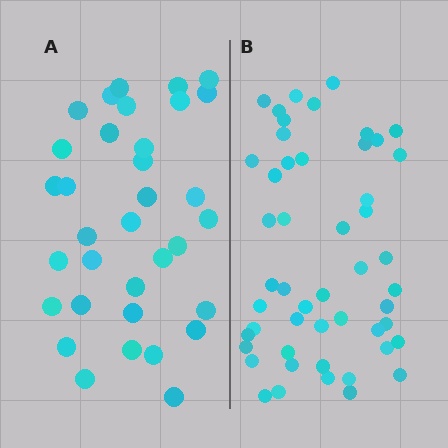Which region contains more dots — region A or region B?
Region B (the right region) has more dots.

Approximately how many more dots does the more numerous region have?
Region B has approximately 15 more dots than region A.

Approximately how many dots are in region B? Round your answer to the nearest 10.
About 50 dots.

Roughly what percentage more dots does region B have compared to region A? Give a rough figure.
About 45% more.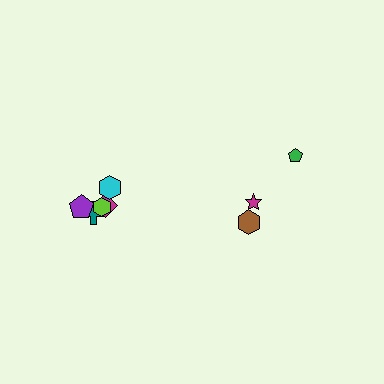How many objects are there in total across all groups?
There are 9 objects.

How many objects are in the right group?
There are 3 objects.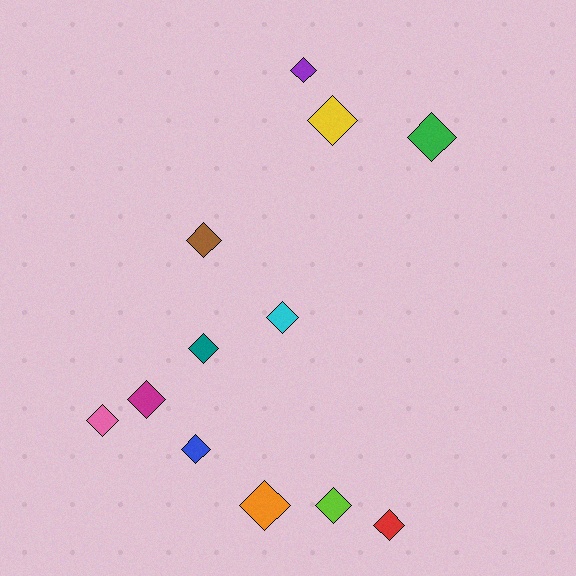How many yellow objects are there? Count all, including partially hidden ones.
There is 1 yellow object.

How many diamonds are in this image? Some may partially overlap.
There are 12 diamonds.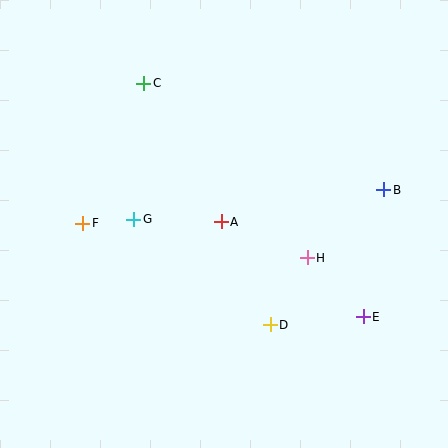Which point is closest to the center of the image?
Point A at (221, 222) is closest to the center.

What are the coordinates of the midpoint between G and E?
The midpoint between G and E is at (249, 268).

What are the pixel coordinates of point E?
Point E is at (363, 317).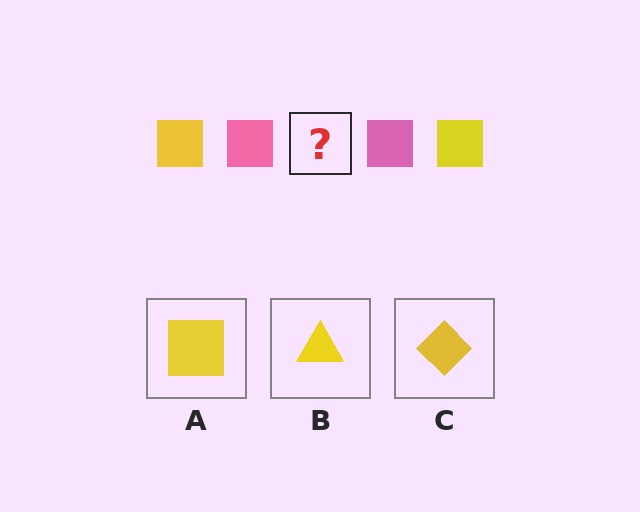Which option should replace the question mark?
Option A.